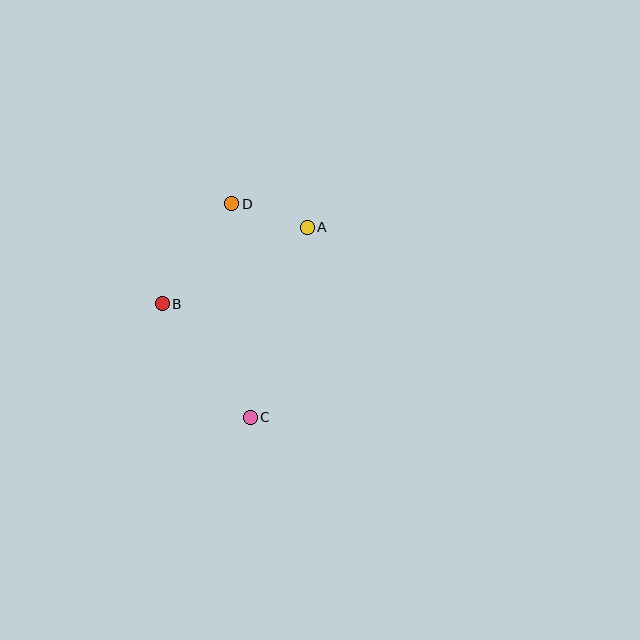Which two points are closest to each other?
Points A and D are closest to each other.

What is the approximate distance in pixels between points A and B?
The distance between A and B is approximately 164 pixels.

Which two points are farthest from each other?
Points C and D are farthest from each other.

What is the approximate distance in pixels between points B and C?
The distance between B and C is approximately 144 pixels.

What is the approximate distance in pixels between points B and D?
The distance between B and D is approximately 122 pixels.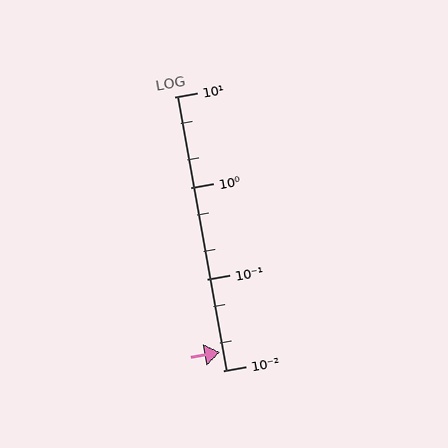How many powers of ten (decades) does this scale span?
The scale spans 3 decades, from 0.01 to 10.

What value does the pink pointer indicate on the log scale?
The pointer indicates approximately 0.016.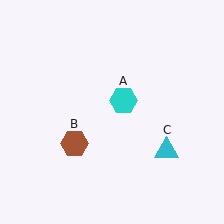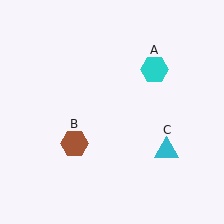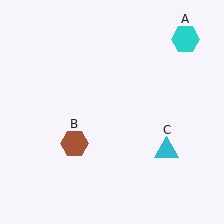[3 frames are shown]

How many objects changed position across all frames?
1 object changed position: cyan hexagon (object A).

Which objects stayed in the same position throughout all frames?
Brown hexagon (object B) and cyan triangle (object C) remained stationary.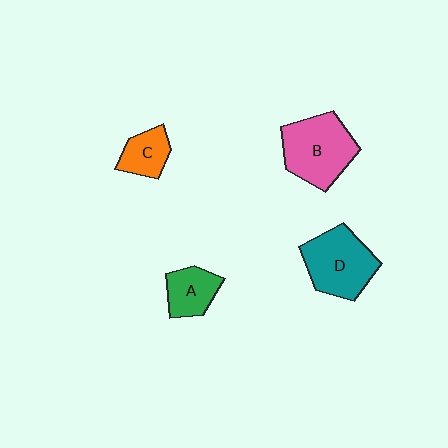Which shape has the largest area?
Shape B (pink).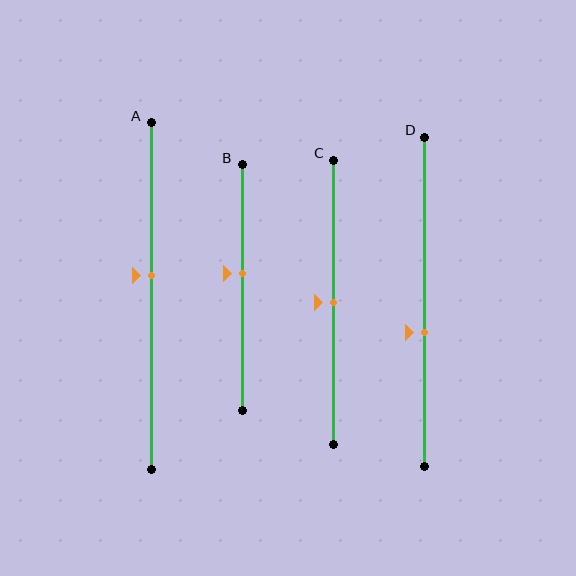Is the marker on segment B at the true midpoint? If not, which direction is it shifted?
No, the marker on segment B is shifted upward by about 6% of the segment length.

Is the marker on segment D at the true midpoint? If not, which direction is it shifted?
No, the marker on segment D is shifted downward by about 9% of the segment length.